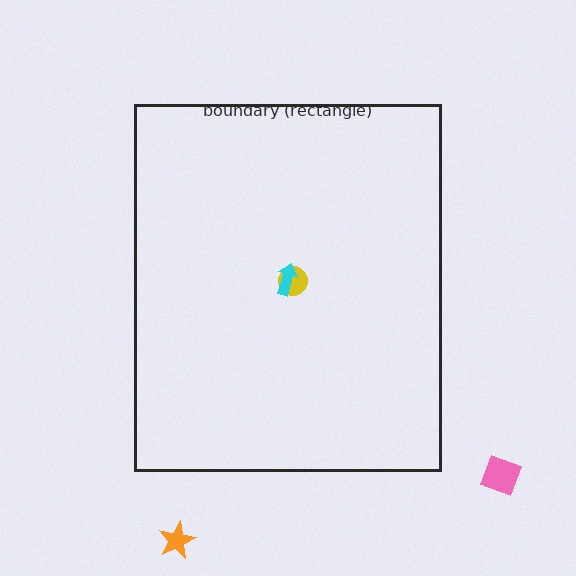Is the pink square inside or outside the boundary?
Outside.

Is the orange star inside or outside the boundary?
Outside.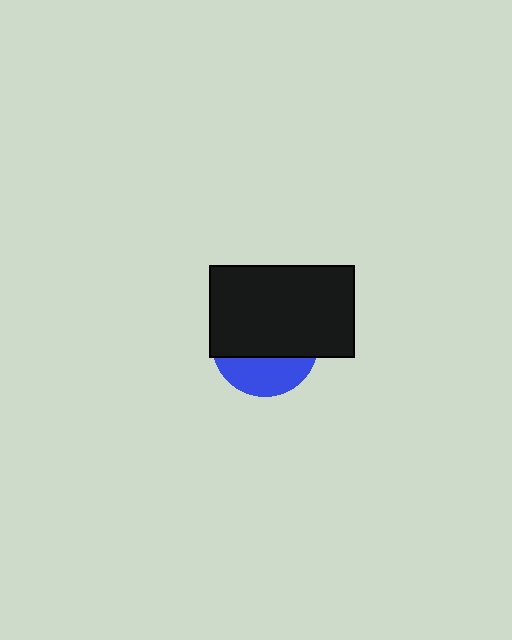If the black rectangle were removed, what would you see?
You would see the complete blue circle.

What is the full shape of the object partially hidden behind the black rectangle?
The partially hidden object is a blue circle.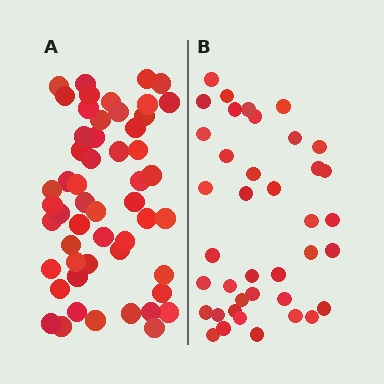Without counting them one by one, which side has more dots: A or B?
Region A (the left region) has more dots.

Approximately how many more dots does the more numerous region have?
Region A has approximately 15 more dots than region B.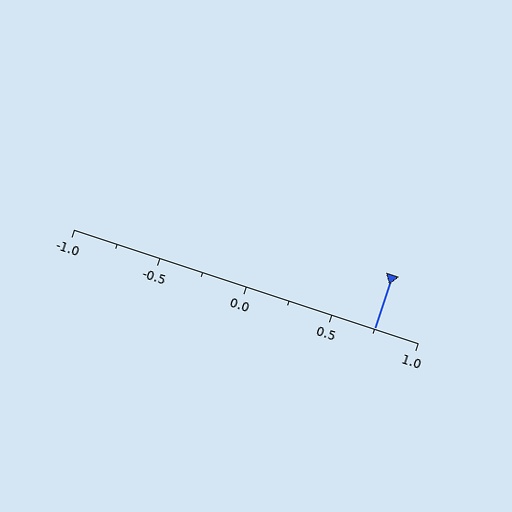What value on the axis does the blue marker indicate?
The marker indicates approximately 0.75.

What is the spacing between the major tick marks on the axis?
The major ticks are spaced 0.5 apart.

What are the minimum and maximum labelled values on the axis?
The axis runs from -1.0 to 1.0.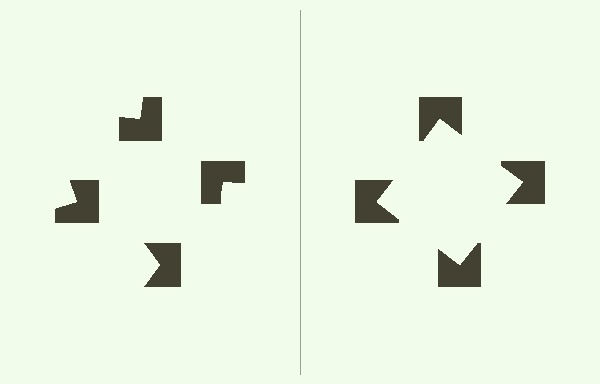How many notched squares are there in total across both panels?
8 — 4 on each side.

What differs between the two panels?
The notched squares are positioned identically on both sides; only the wedge orientations differ. On the right they align to a square; on the left they are misaligned.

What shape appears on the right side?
An illusory square.